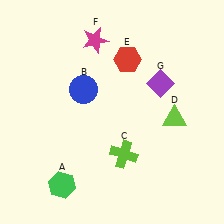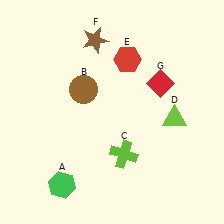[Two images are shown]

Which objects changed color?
B changed from blue to brown. F changed from magenta to brown. G changed from purple to red.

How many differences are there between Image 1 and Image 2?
There are 3 differences between the two images.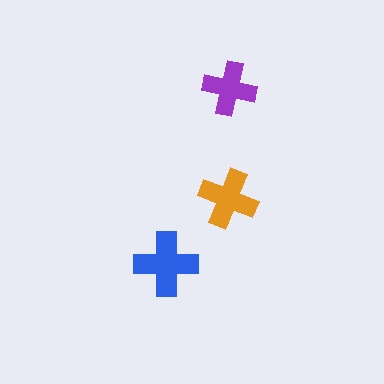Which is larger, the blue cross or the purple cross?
The blue one.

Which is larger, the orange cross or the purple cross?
The orange one.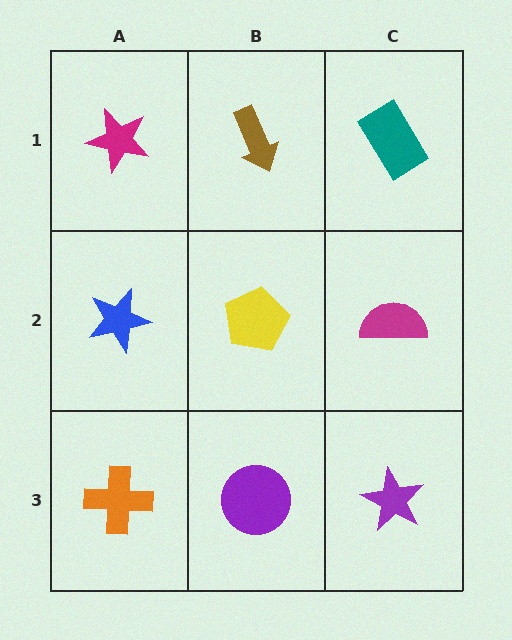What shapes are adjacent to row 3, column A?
A blue star (row 2, column A), a purple circle (row 3, column B).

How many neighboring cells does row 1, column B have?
3.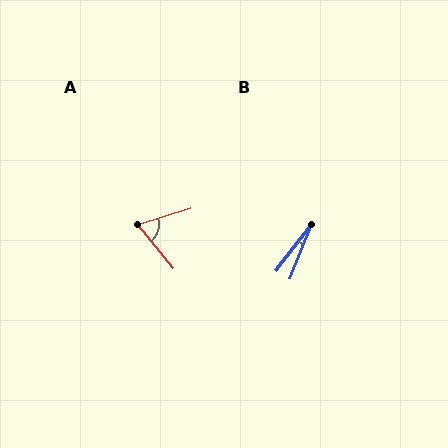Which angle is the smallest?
B, at approximately 16 degrees.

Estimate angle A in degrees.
Approximately 68 degrees.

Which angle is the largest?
A, at approximately 68 degrees.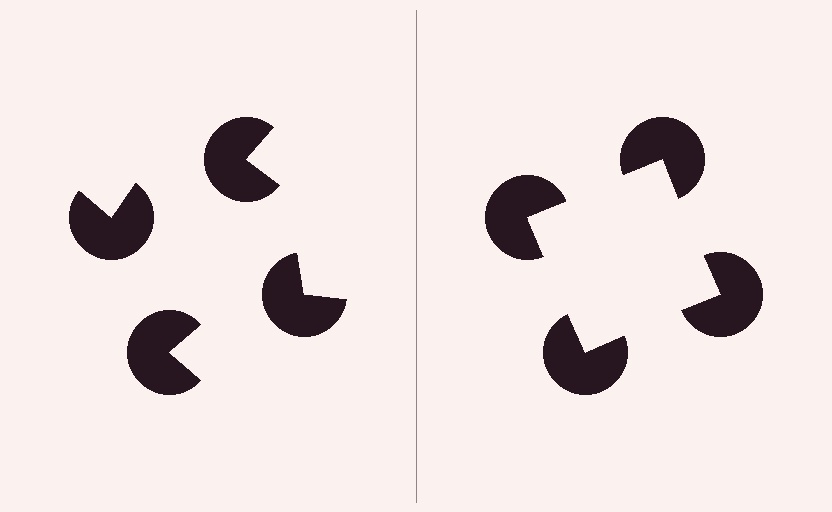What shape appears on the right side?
An illusory square.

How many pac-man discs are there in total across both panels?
8 — 4 on each side.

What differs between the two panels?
The pac-man discs are positioned identically on both sides; only the wedge orientations differ. On the right they align to a square; on the left they are misaligned.